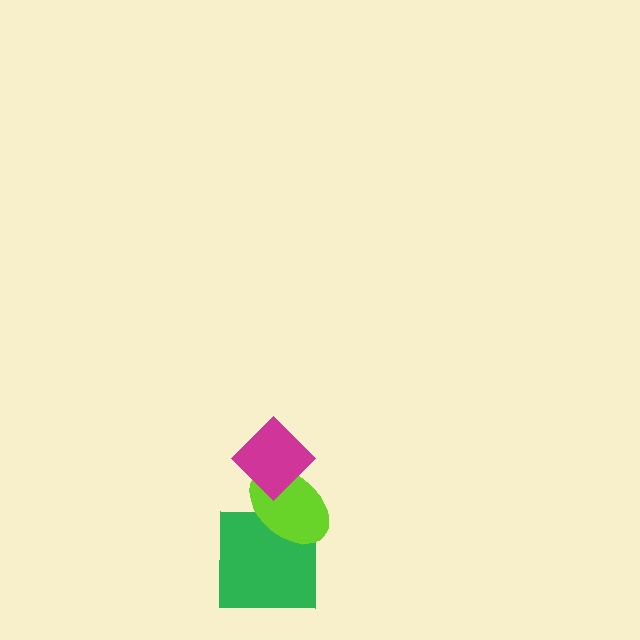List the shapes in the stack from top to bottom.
From top to bottom: the magenta diamond, the lime ellipse, the green square.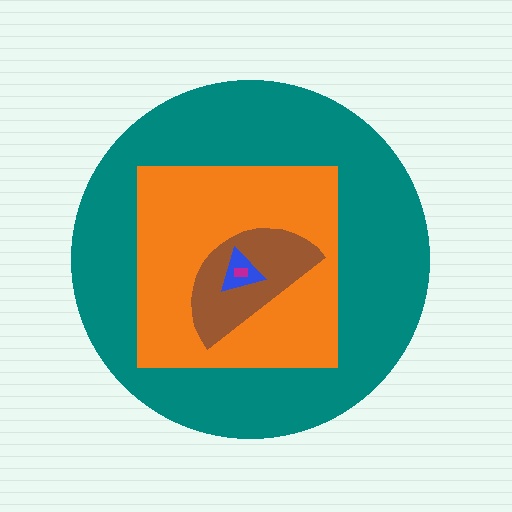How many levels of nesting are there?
5.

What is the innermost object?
The magenta rectangle.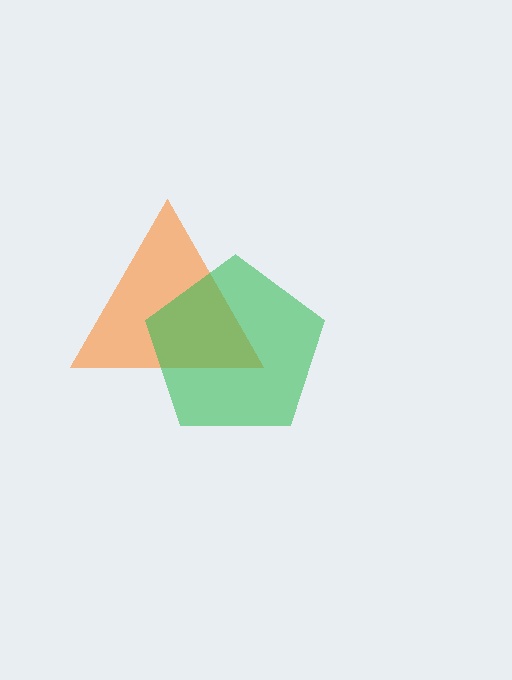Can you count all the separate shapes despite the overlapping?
Yes, there are 2 separate shapes.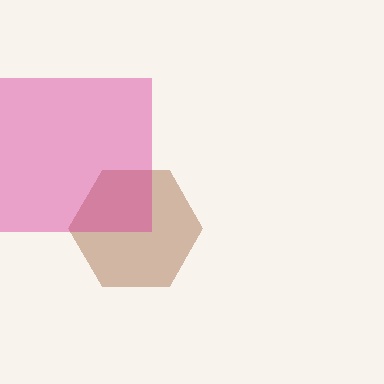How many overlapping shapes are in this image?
There are 2 overlapping shapes in the image.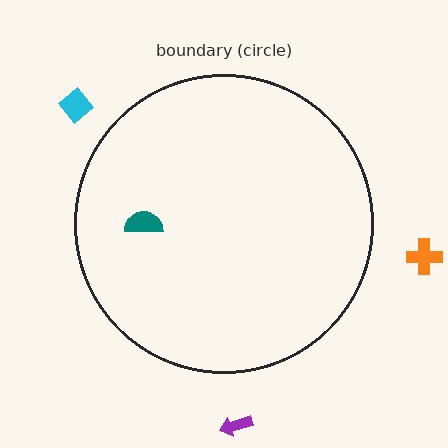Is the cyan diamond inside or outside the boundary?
Outside.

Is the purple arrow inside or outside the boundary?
Outside.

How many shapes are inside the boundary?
1 inside, 3 outside.